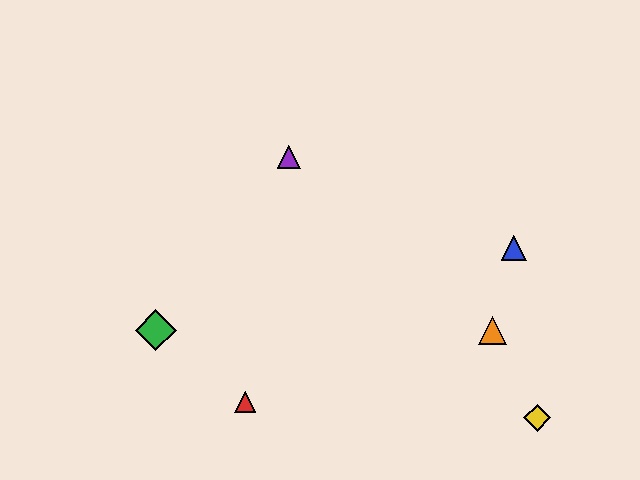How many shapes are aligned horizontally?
2 shapes (the green diamond, the orange triangle) are aligned horizontally.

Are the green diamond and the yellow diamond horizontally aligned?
No, the green diamond is at y≈330 and the yellow diamond is at y≈418.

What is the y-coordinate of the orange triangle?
The orange triangle is at y≈330.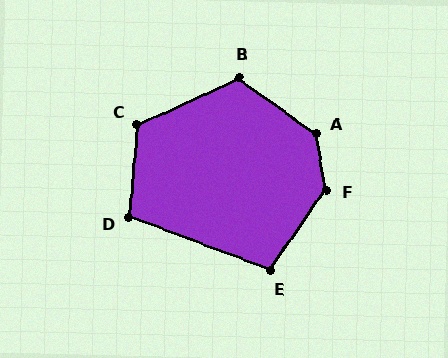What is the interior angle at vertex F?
Approximately 135 degrees (obtuse).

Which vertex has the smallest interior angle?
E, at approximately 104 degrees.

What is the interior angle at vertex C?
Approximately 120 degrees (obtuse).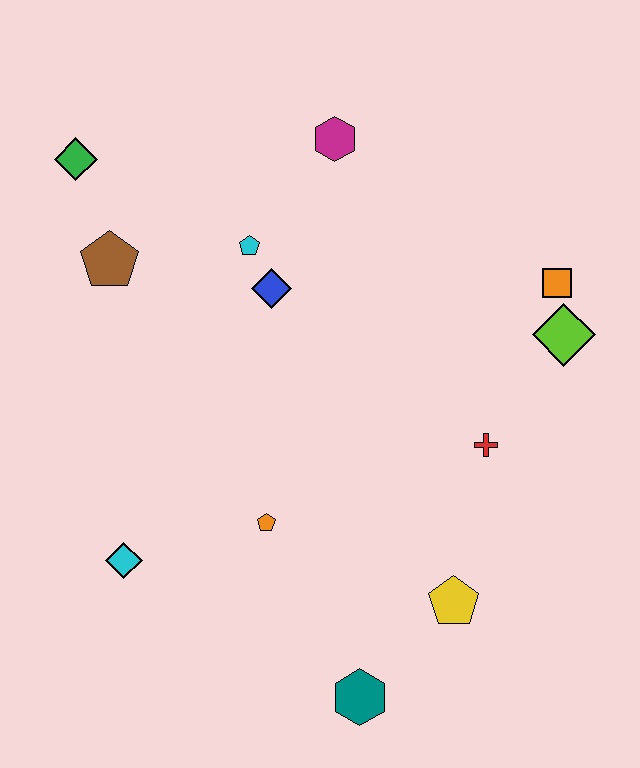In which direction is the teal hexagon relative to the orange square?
The teal hexagon is below the orange square.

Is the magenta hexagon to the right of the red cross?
No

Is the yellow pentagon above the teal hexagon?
Yes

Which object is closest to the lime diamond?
The orange square is closest to the lime diamond.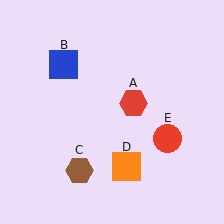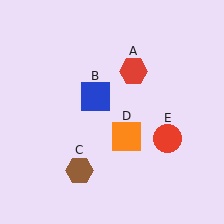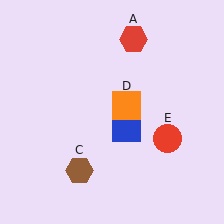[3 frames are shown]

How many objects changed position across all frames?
3 objects changed position: red hexagon (object A), blue square (object B), orange square (object D).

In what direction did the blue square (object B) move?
The blue square (object B) moved down and to the right.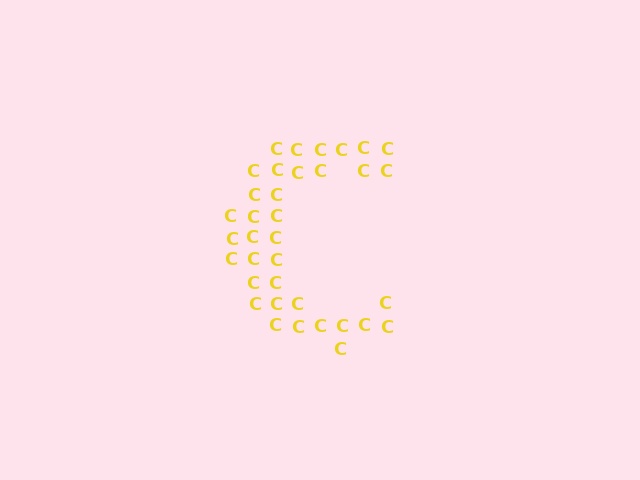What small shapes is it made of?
It is made of small letter C's.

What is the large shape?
The large shape is the letter C.